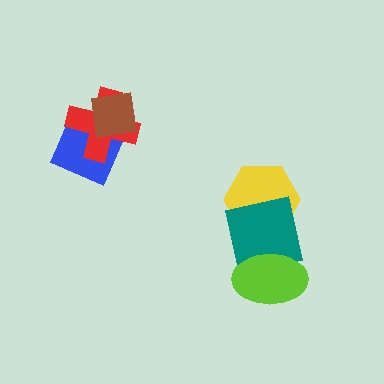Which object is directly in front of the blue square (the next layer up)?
The red cross is directly in front of the blue square.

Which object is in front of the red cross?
The brown square is in front of the red cross.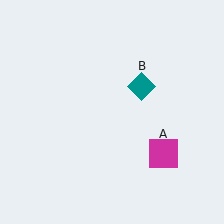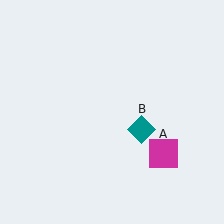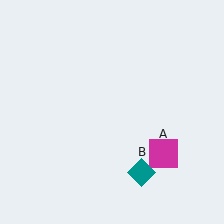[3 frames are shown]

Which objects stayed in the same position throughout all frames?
Magenta square (object A) remained stationary.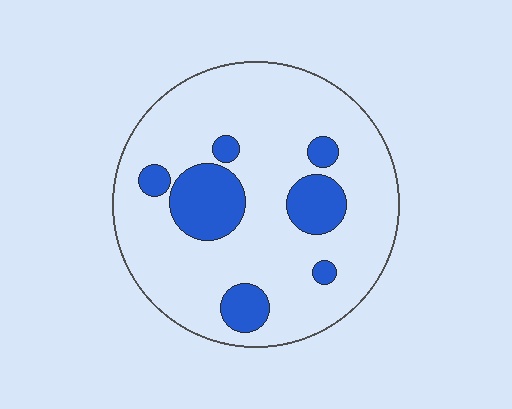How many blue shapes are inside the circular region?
7.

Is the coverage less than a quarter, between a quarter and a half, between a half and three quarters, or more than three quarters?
Less than a quarter.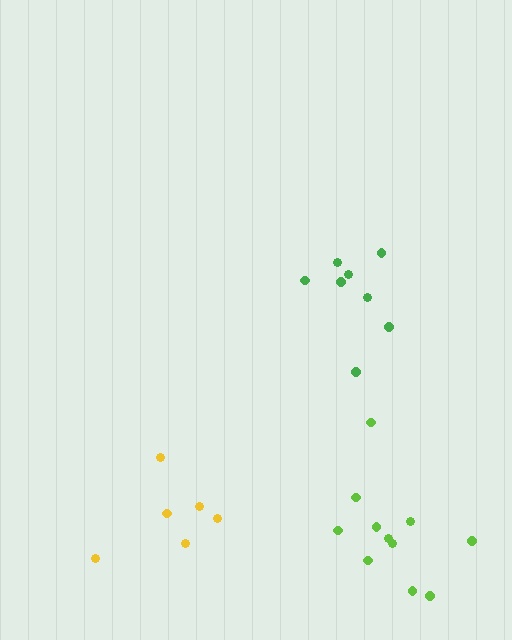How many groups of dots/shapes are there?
There are 3 groups.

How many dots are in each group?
Group 1: 8 dots, Group 2: 11 dots, Group 3: 6 dots (25 total).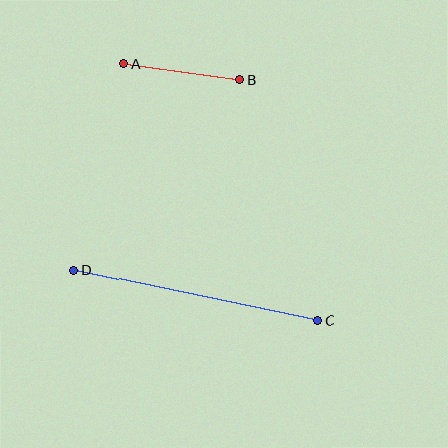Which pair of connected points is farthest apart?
Points C and D are farthest apart.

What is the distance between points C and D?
The distance is approximately 250 pixels.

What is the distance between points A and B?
The distance is approximately 117 pixels.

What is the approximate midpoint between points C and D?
The midpoint is at approximately (196, 295) pixels.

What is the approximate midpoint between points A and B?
The midpoint is at approximately (182, 72) pixels.